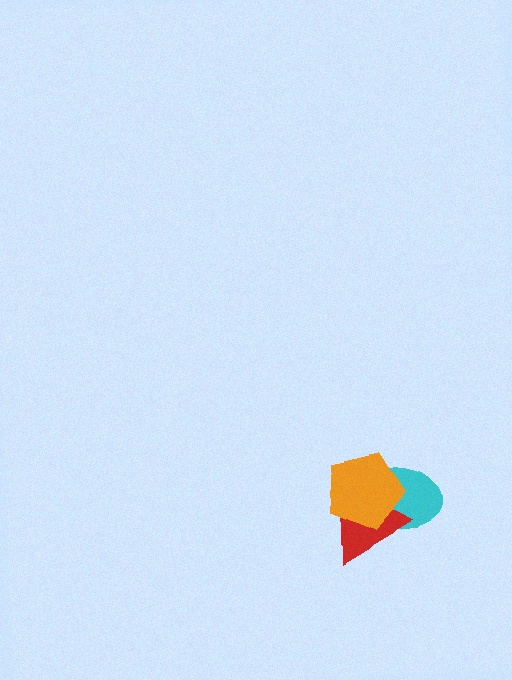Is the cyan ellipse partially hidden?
Yes, it is partially covered by another shape.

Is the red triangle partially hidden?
Yes, it is partially covered by another shape.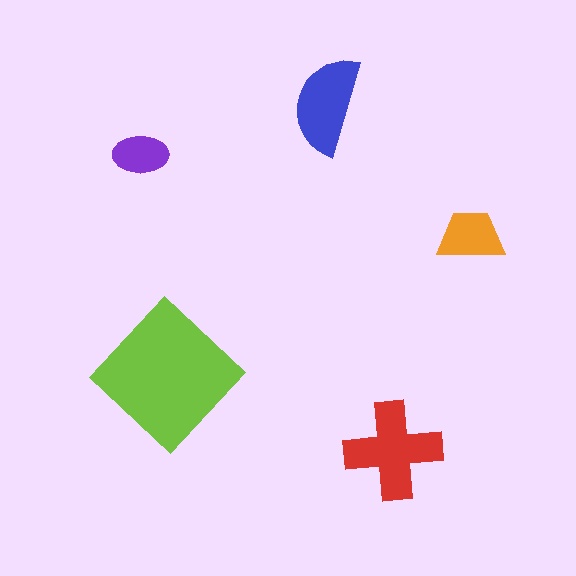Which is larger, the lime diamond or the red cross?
The lime diamond.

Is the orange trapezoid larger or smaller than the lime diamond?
Smaller.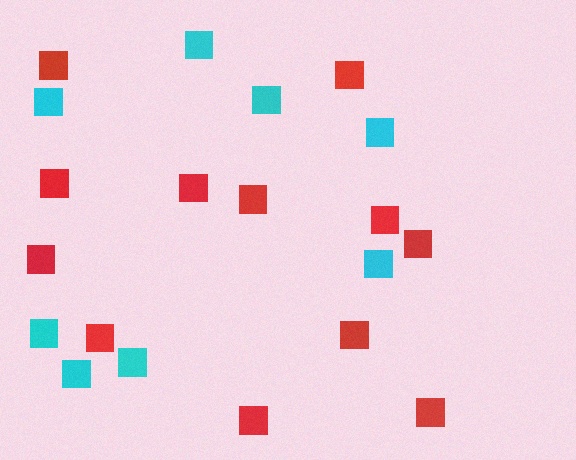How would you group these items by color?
There are 2 groups: one group of cyan squares (8) and one group of red squares (12).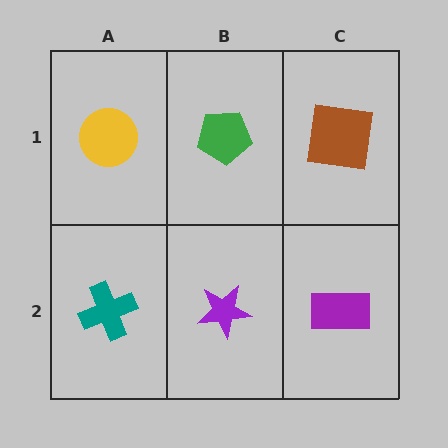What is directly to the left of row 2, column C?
A purple star.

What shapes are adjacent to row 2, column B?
A green pentagon (row 1, column B), a teal cross (row 2, column A), a purple rectangle (row 2, column C).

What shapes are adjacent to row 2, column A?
A yellow circle (row 1, column A), a purple star (row 2, column B).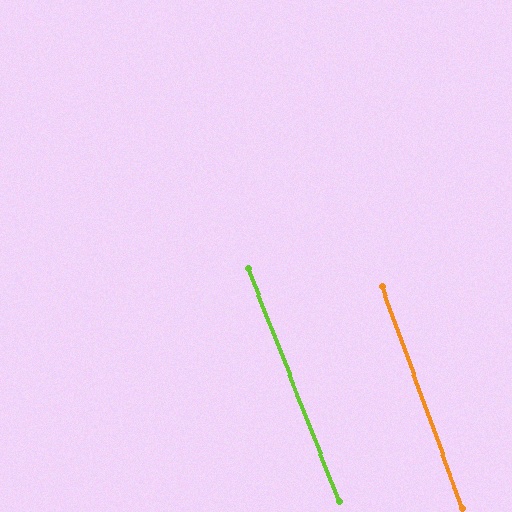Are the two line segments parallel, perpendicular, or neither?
Parallel — their directions differ by only 1.8°.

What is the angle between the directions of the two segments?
Approximately 2 degrees.